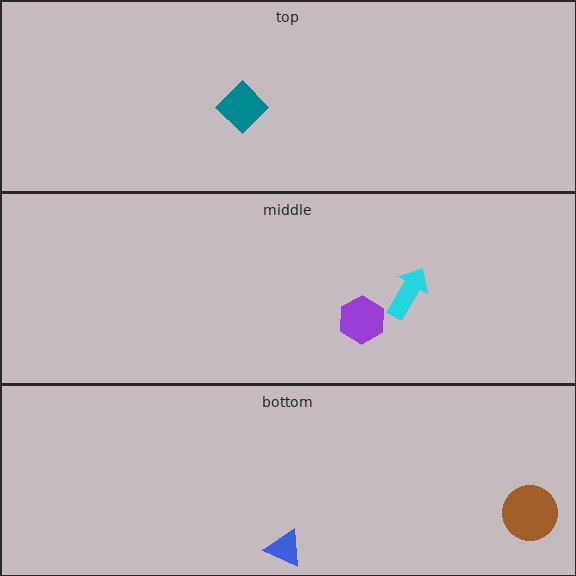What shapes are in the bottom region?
The brown circle, the blue triangle.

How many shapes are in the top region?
1.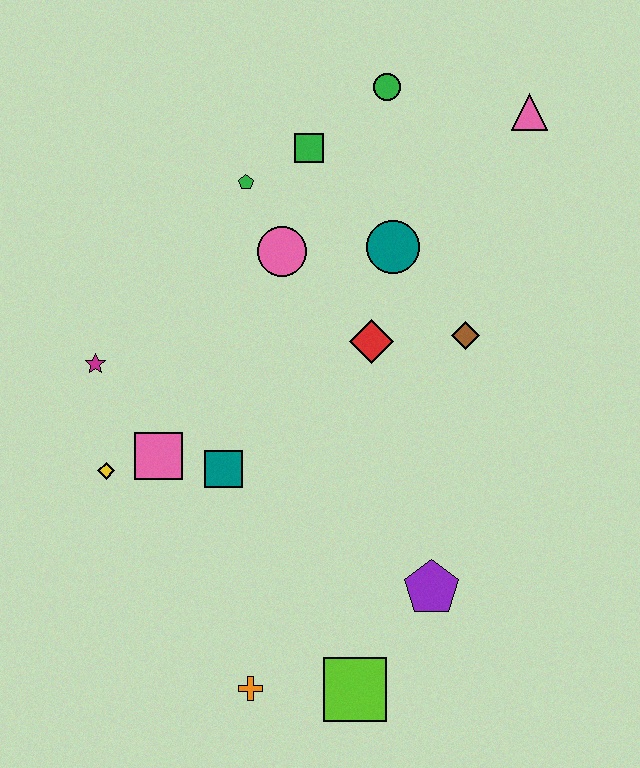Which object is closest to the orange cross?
The lime square is closest to the orange cross.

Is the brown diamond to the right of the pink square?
Yes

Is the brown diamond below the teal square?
No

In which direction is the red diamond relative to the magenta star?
The red diamond is to the right of the magenta star.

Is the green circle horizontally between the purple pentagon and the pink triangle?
No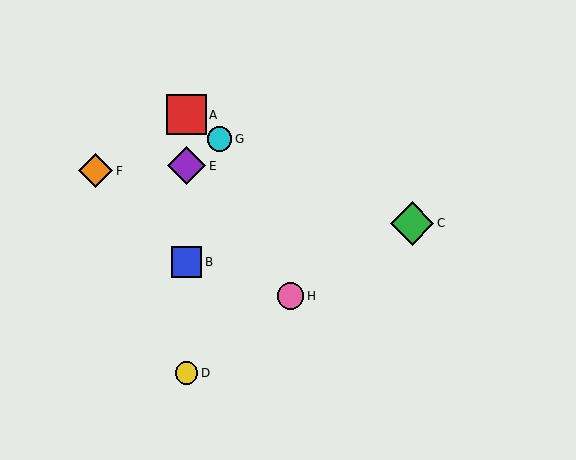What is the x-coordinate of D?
Object D is at x≈187.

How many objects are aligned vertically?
4 objects (A, B, D, E) are aligned vertically.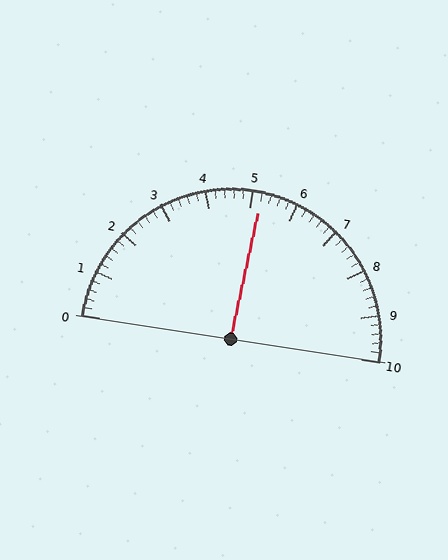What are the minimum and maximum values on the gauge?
The gauge ranges from 0 to 10.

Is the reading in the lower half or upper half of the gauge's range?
The reading is in the upper half of the range (0 to 10).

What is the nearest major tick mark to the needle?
The nearest major tick mark is 5.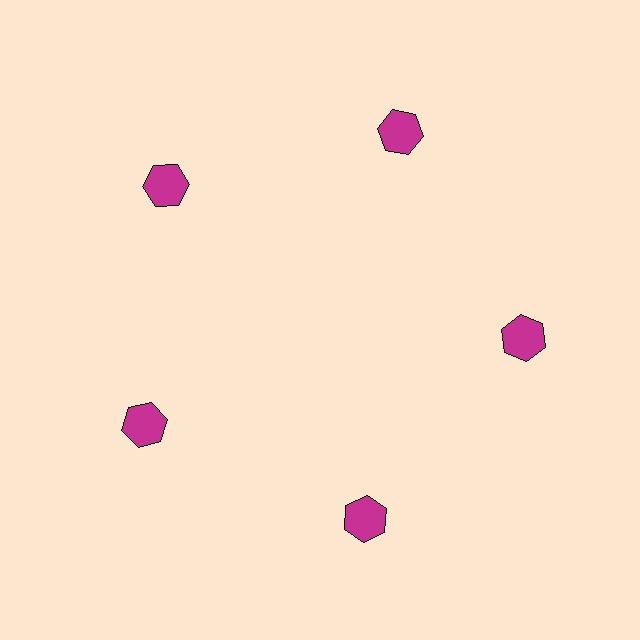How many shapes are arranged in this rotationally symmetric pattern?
There are 5 shapes, arranged in 5 groups of 1.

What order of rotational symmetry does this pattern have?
This pattern has 5-fold rotational symmetry.